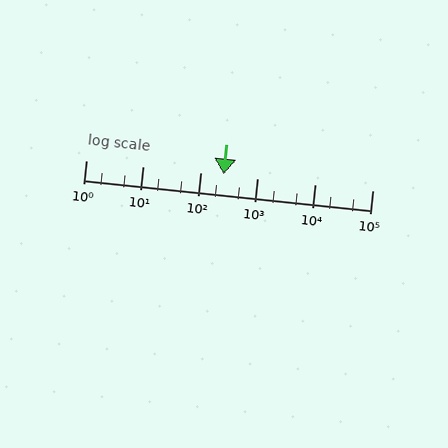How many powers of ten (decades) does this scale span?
The scale spans 5 decades, from 1 to 100000.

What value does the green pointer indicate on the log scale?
The pointer indicates approximately 250.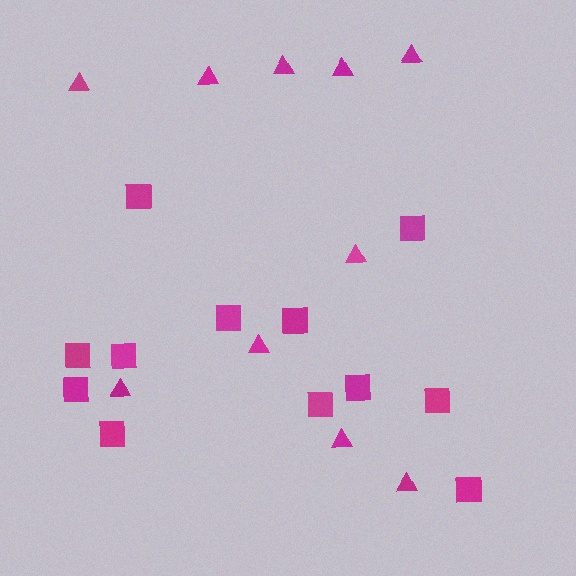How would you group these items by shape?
There are 2 groups: one group of squares (12) and one group of triangles (10).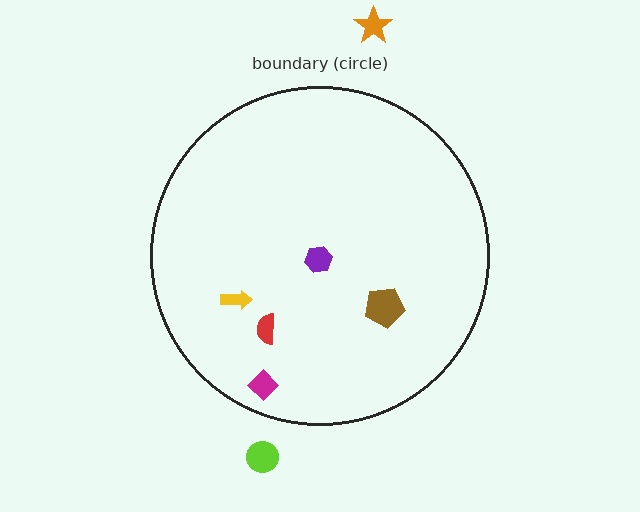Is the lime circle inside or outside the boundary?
Outside.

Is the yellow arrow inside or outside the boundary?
Inside.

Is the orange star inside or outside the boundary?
Outside.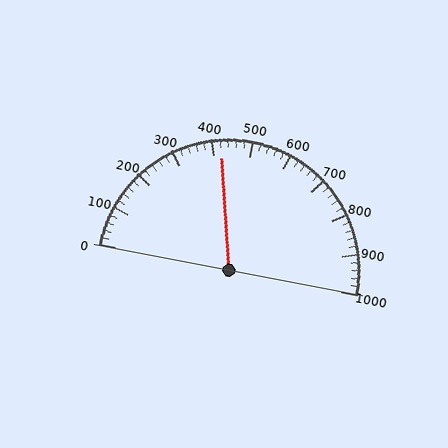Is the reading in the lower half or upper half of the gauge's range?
The reading is in the lower half of the range (0 to 1000).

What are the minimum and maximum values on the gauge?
The gauge ranges from 0 to 1000.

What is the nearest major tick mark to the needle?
The nearest major tick mark is 400.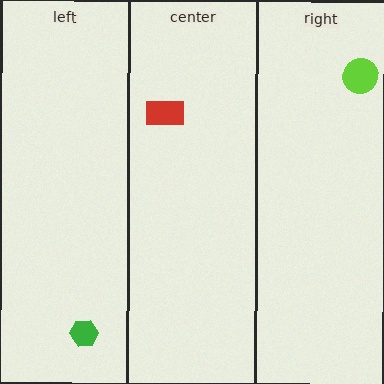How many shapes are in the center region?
1.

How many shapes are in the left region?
1.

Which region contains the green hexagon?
The left region.